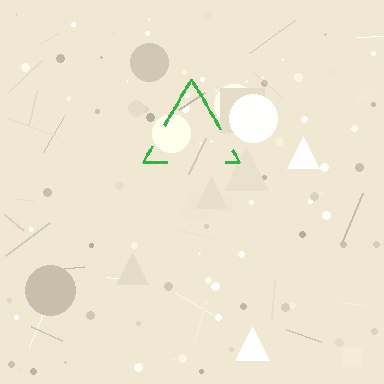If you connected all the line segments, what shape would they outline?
They would outline a triangle.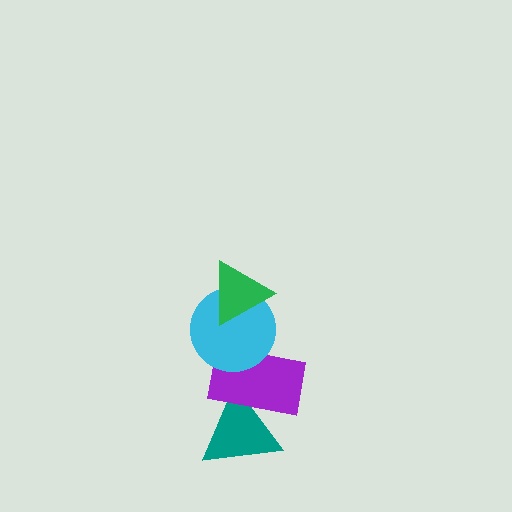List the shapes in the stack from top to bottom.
From top to bottom: the green triangle, the cyan circle, the purple rectangle, the teal triangle.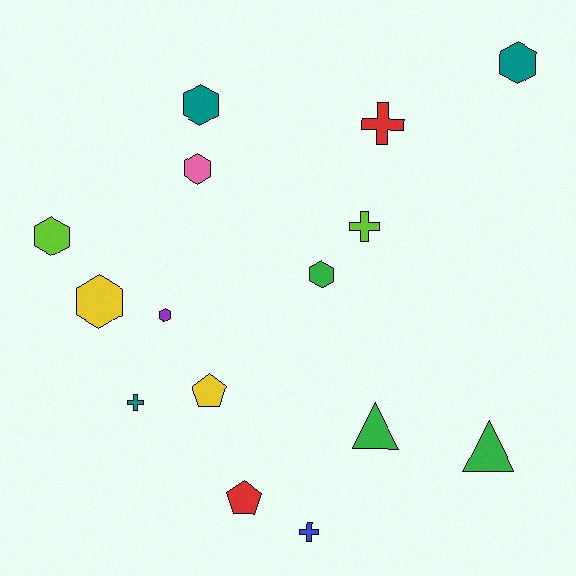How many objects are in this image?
There are 15 objects.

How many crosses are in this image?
There are 4 crosses.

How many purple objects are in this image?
There is 1 purple object.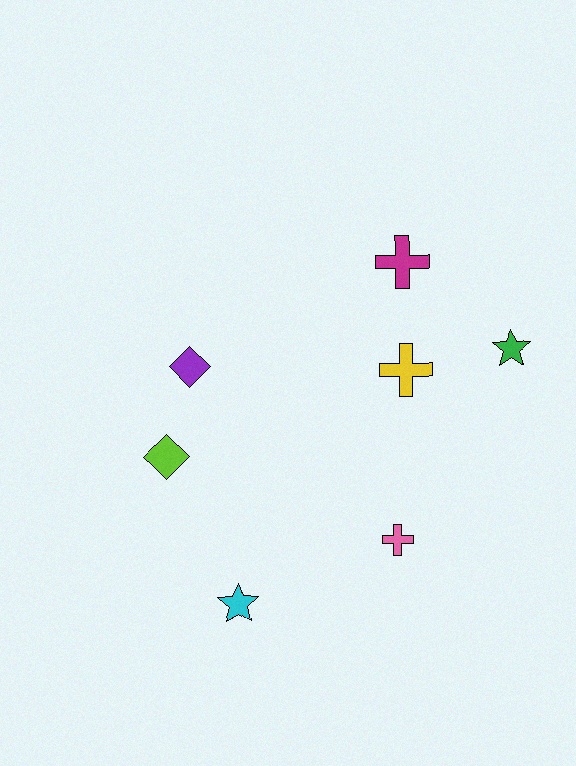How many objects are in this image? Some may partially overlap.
There are 7 objects.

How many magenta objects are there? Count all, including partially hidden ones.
There is 1 magenta object.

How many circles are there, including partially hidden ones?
There are no circles.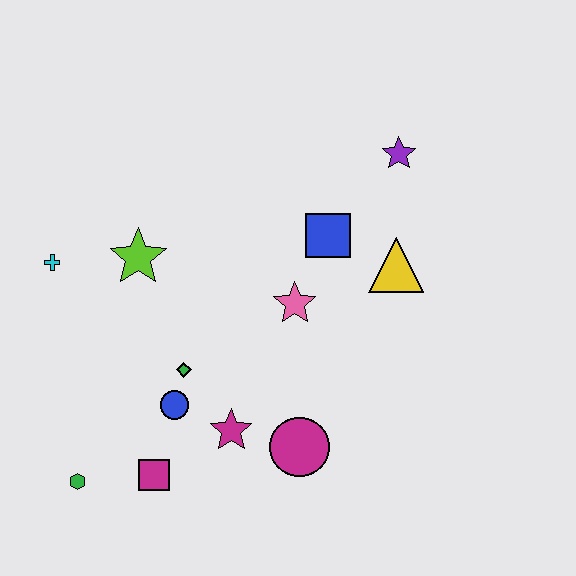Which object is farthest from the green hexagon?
The purple star is farthest from the green hexagon.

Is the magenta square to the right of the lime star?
Yes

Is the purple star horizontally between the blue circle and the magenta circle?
No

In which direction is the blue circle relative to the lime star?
The blue circle is below the lime star.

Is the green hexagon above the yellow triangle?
No